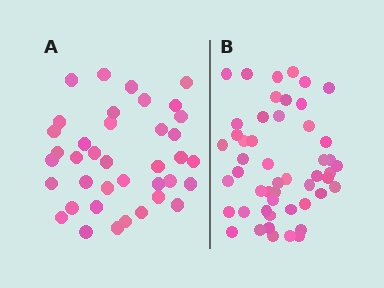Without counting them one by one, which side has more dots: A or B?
Region B (the right region) has more dots.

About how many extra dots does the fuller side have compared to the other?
Region B has roughly 12 or so more dots than region A.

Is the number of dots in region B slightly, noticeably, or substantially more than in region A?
Region B has noticeably more, but not dramatically so. The ratio is roughly 1.3 to 1.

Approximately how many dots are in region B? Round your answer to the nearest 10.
About 50 dots.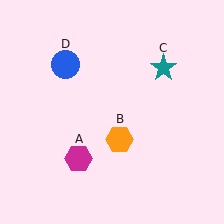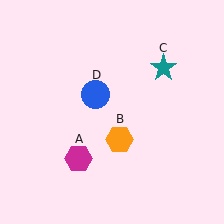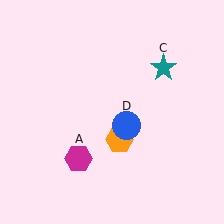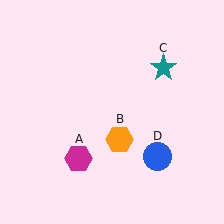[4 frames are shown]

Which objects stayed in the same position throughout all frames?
Magenta hexagon (object A) and orange hexagon (object B) and teal star (object C) remained stationary.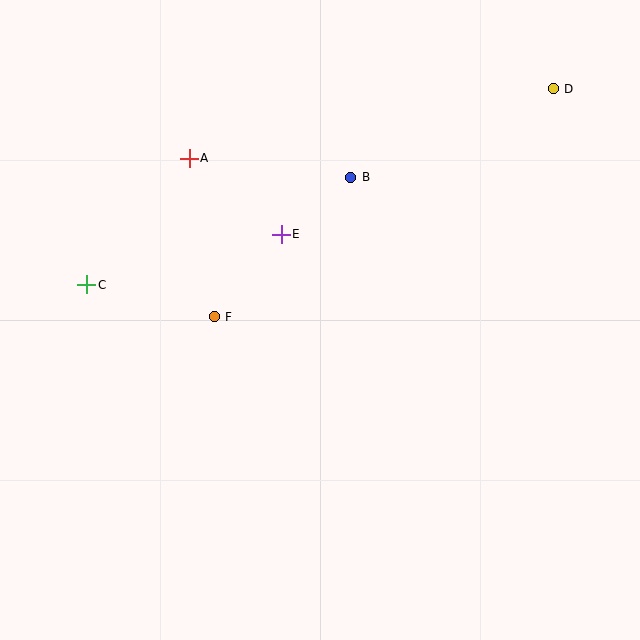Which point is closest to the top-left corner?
Point A is closest to the top-left corner.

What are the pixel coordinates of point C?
Point C is at (87, 285).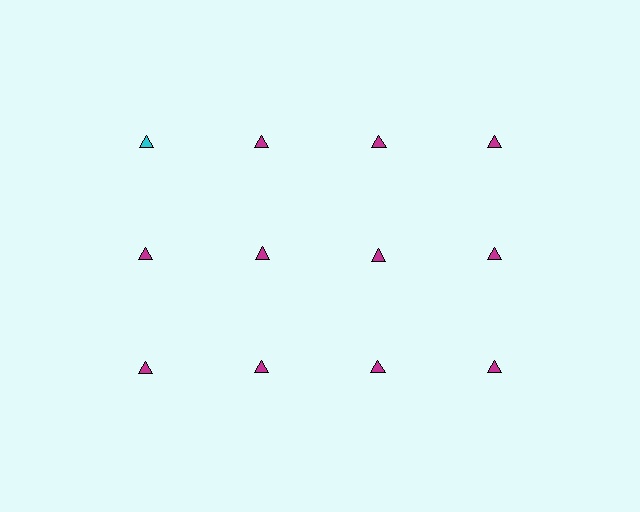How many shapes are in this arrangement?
There are 12 shapes arranged in a grid pattern.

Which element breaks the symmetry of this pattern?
The cyan triangle in the top row, leftmost column breaks the symmetry. All other shapes are magenta triangles.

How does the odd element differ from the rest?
It has a different color: cyan instead of magenta.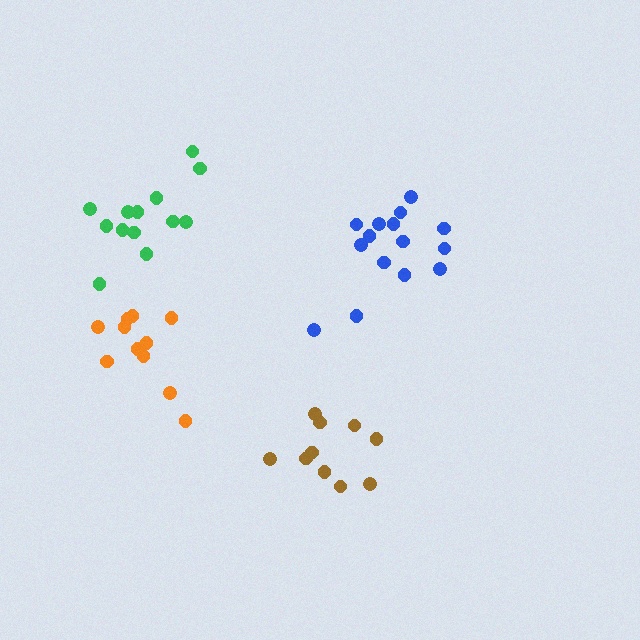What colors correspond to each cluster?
The clusters are colored: green, orange, blue, brown.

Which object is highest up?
The green cluster is topmost.